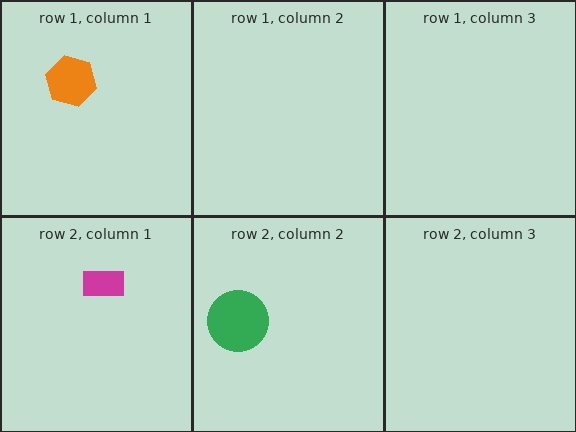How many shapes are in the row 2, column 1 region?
1.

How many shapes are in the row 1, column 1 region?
1.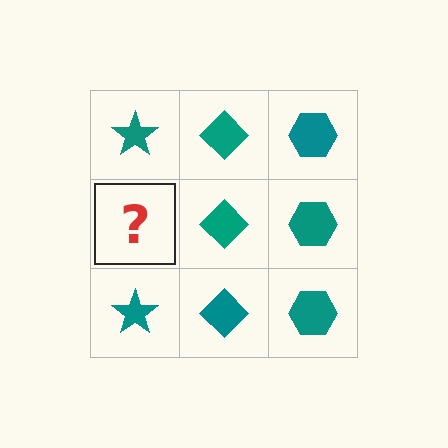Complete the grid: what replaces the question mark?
The question mark should be replaced with a teal star.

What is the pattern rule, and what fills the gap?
The rule is that each column has a consistent shape. The gap should be filled with a teal star.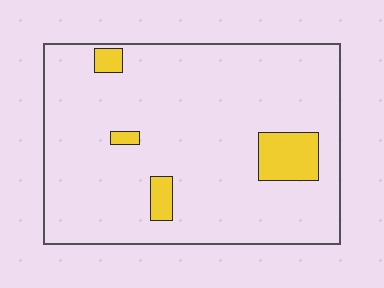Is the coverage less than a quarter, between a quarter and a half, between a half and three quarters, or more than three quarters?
Less than a quarter.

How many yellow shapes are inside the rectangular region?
4.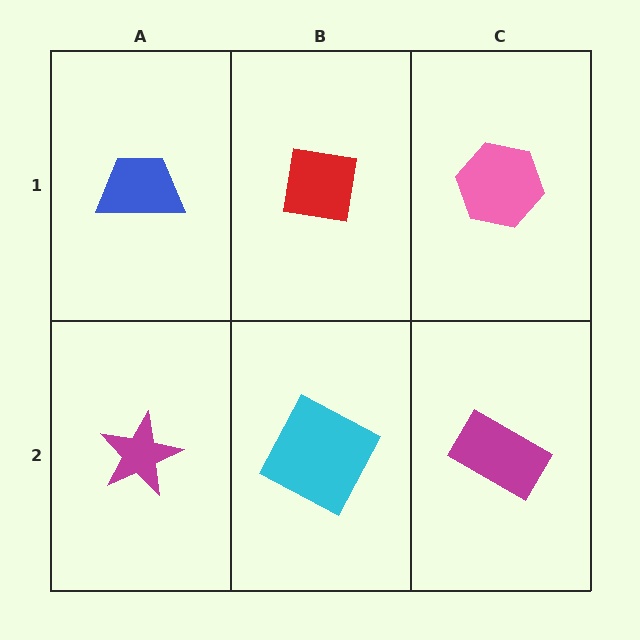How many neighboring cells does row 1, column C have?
2.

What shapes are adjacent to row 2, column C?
A pink hexagon (row 1, column C), a cyan square (row 2, column B).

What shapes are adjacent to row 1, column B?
A cyan square (row 2, column B), a blue trapezoid (row 1, column A), a pink hexagon (row 1, column C).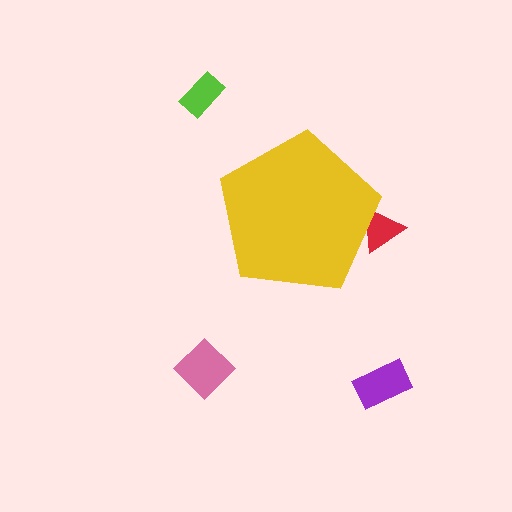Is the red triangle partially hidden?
Yes, the red triangle is partially hidden behind the yellow pentagon.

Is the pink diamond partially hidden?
No, the pink diamond is fully visible.